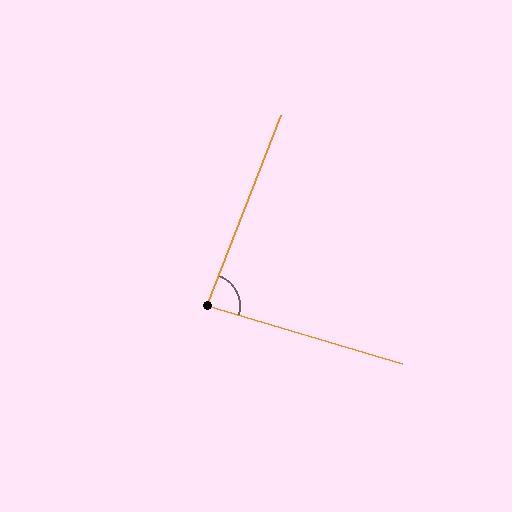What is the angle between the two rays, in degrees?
Approximately 86 degrees.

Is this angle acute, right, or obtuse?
It is approximately a right angle.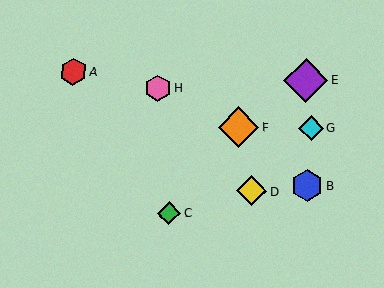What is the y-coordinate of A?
Object A is at y≈72.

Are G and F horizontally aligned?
Yes, both are at y≈128.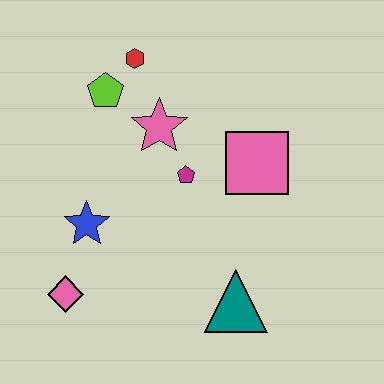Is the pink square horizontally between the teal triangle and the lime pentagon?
No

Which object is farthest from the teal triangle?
The red hexagon is farthest from the teal triangle.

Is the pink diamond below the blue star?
Yes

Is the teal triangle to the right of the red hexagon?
Yes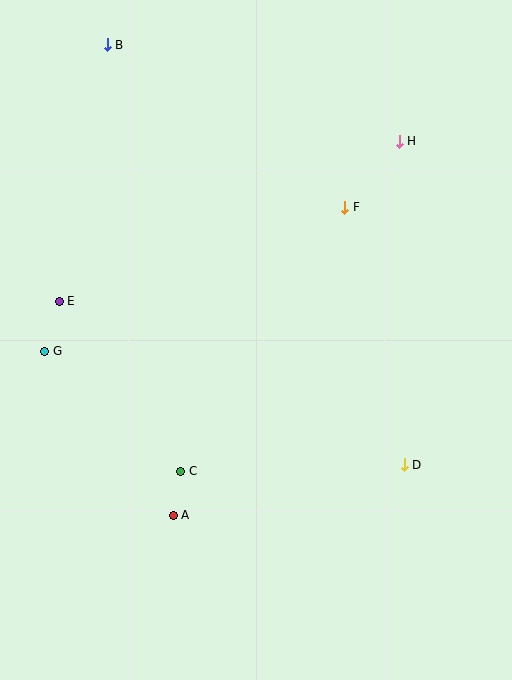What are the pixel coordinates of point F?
Point F is at (345, 207).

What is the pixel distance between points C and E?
The distance between C and E is 209 pixels.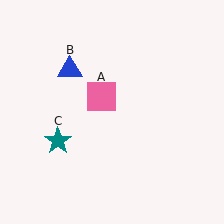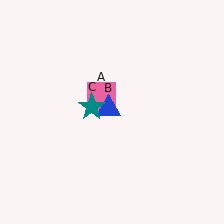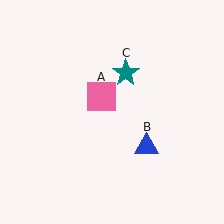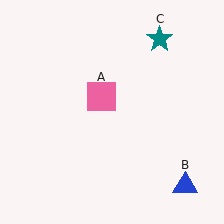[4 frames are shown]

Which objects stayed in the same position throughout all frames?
Pink square (object A) remained stationary.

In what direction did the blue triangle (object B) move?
The blue triangle (object B) moved down and to the right.